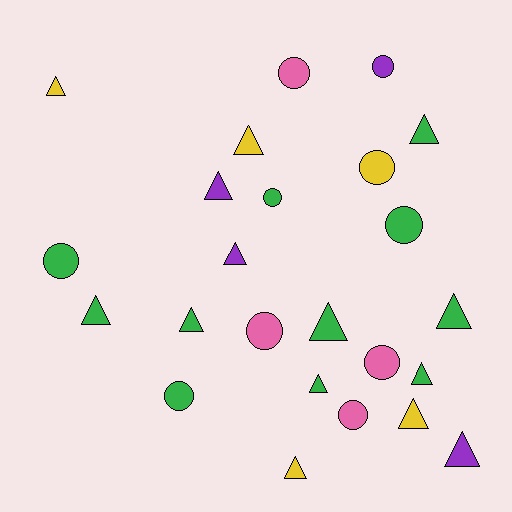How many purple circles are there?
There is 1 purple circle.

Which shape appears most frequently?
Triangle, with 14 objects.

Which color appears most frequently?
Green, with 11 objects.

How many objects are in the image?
There are 24 objects.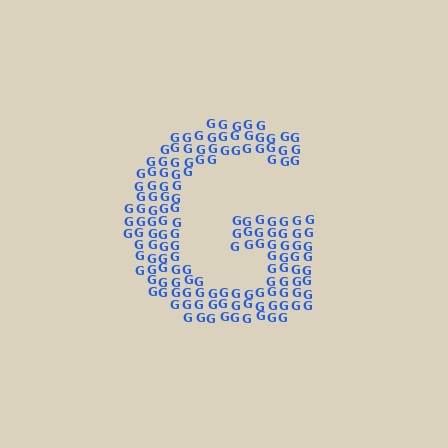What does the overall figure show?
The overall figure shows the letter G.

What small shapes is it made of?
It is made of small letter G's.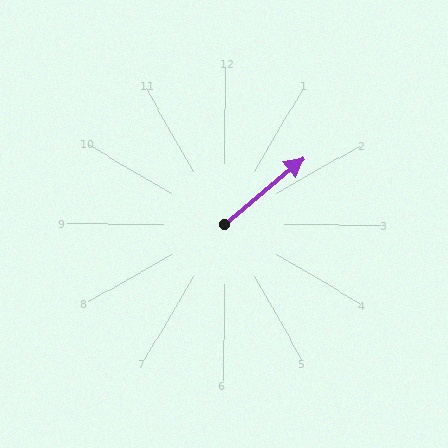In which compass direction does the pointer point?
Northeast.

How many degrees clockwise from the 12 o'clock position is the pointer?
Approximately 50 degrees.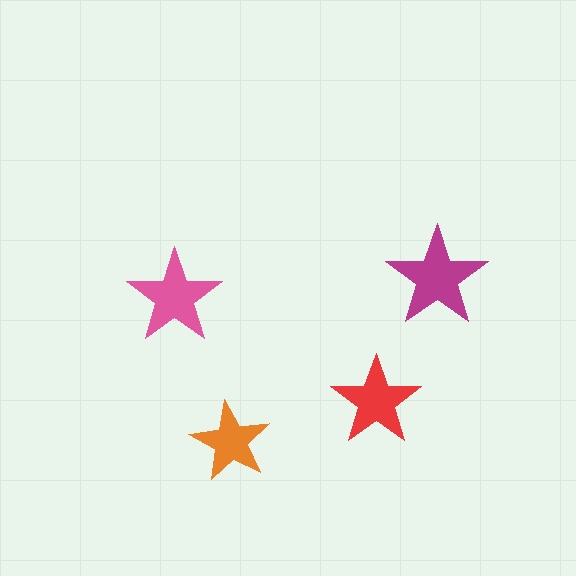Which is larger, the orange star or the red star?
The red one.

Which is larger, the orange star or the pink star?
The pink one.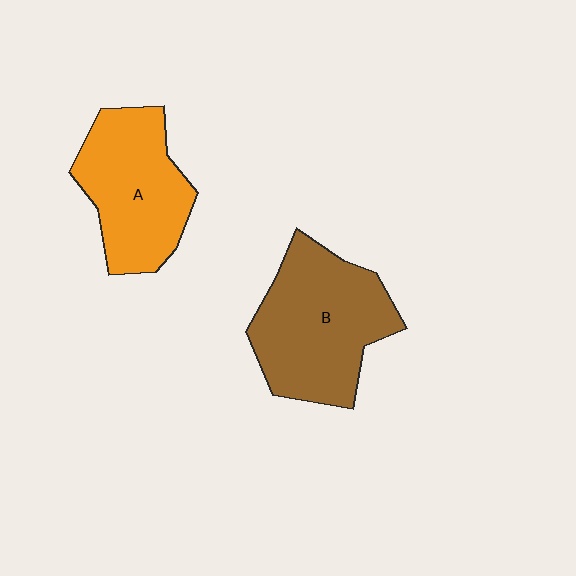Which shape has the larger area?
Shape B (brown).